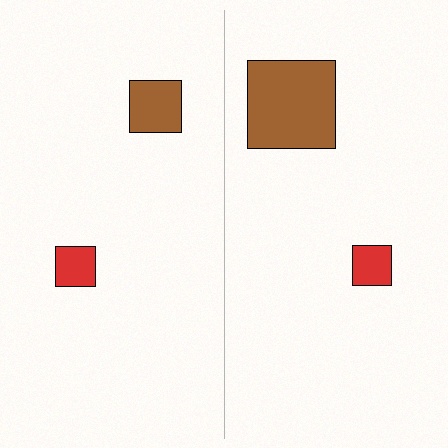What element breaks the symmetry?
The brown square on the right side has a different size than its mirror counterpart.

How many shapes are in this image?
There are 4 shapes in this image.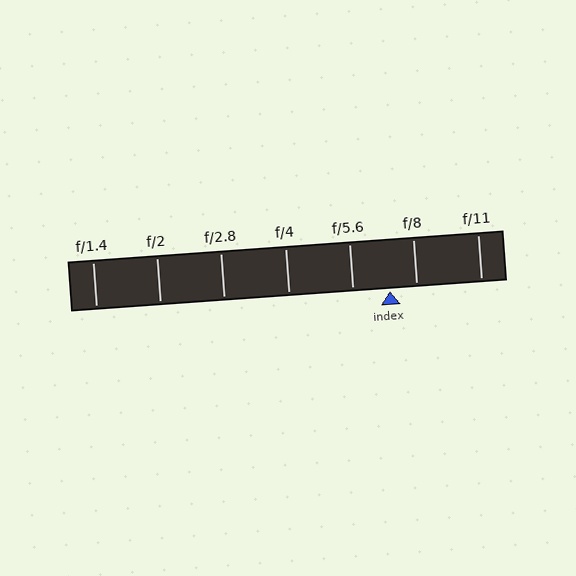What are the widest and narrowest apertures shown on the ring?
The widest aperture shown is f/1.4 and the narrowest is f/11.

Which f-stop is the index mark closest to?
The index mark is closest to f/8.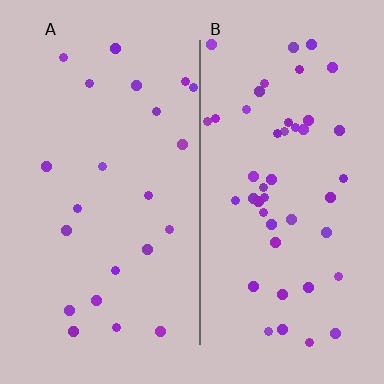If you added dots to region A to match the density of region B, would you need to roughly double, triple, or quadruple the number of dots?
Approximately double.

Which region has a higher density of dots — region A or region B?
B (the right).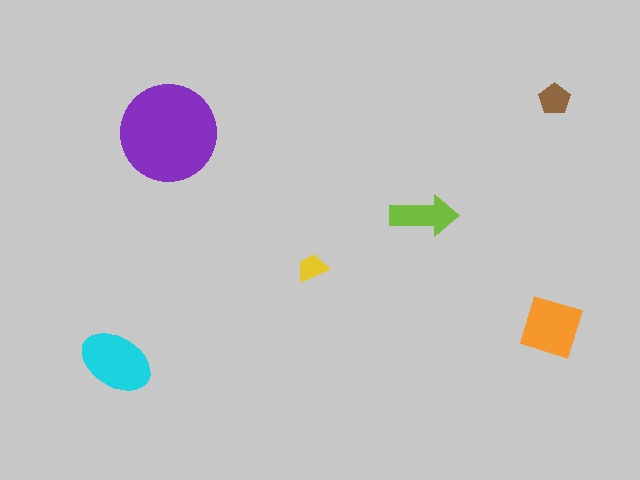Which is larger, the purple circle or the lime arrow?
The purple circle.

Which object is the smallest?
The yellow trapezoid.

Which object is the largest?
The purple circle.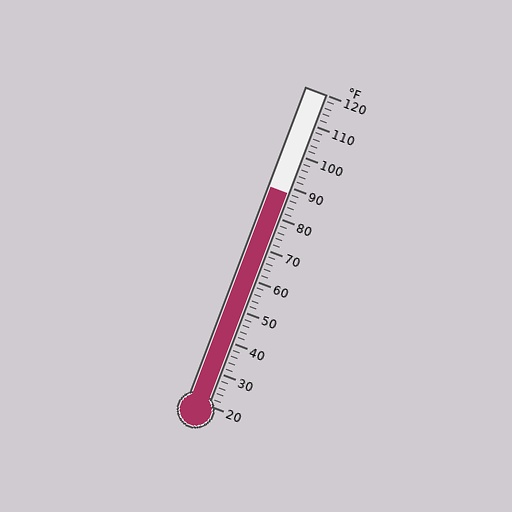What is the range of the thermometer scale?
The thermometer scale ranges from 20°F to 120°F.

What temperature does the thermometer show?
The thermometer shows approximately 88°F.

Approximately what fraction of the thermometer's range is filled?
The thermometer is filled to approximately 70% of its range.